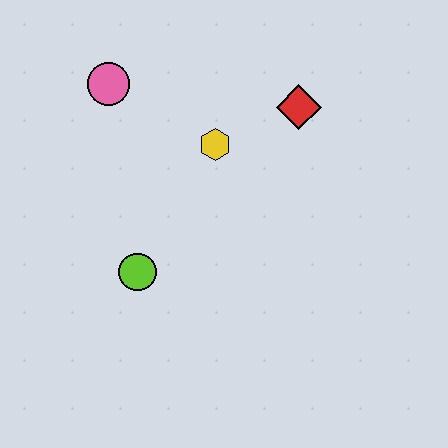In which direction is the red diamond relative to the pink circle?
The red diamond is to the right of the pink circle.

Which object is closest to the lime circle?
The yellow hexagon is closest to the lime circle.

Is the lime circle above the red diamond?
No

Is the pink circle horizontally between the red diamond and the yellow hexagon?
No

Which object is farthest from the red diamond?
The lime circle is farthest from the red diamond.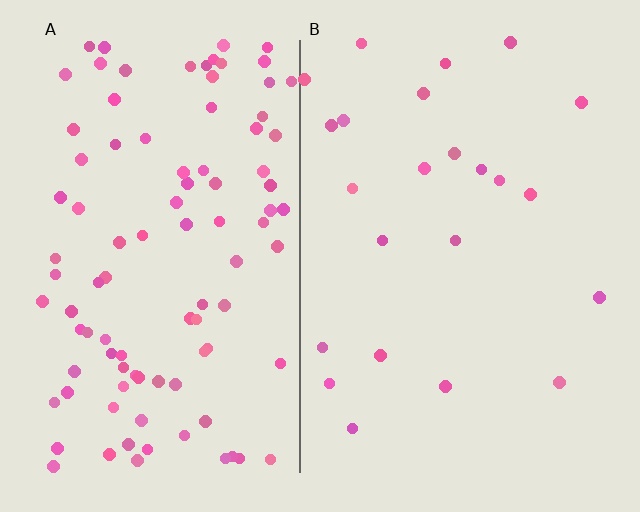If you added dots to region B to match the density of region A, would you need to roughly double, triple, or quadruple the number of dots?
Approximately quadruple.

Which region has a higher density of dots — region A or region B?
A (the left).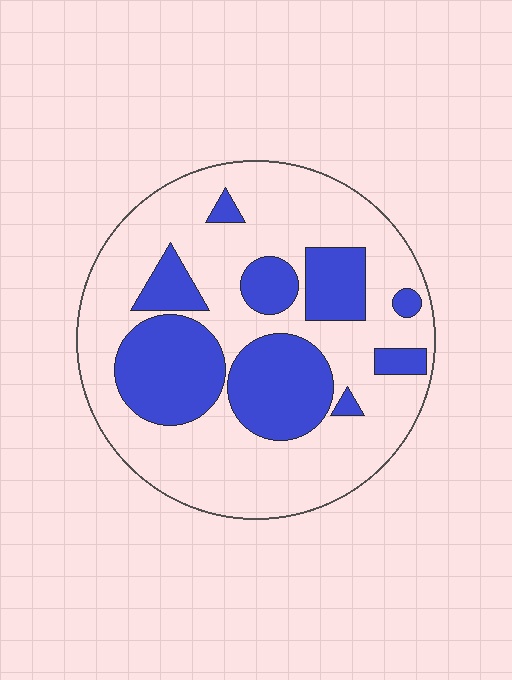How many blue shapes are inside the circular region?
9.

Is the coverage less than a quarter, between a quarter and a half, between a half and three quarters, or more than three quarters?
Between a quarter and a half.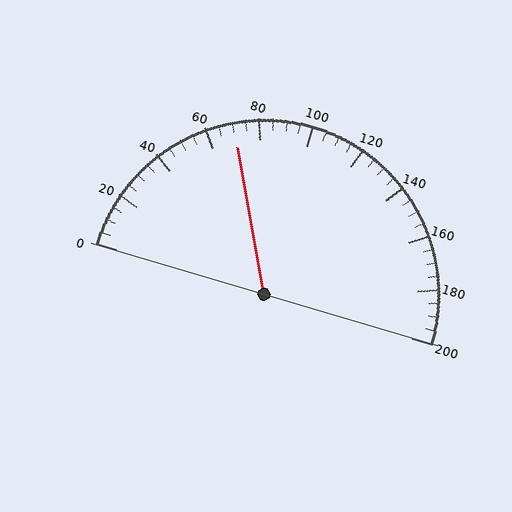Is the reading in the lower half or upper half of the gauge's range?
The reading is in the lower half of the range (0 to 200).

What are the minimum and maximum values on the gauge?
The gauge ranges from 0 to 200.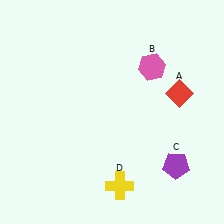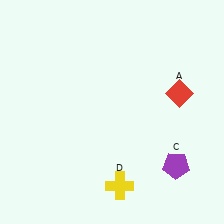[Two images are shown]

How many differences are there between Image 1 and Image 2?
There is 1 difference between the two images.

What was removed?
The pink hexagon (B) was removed in Image 2.